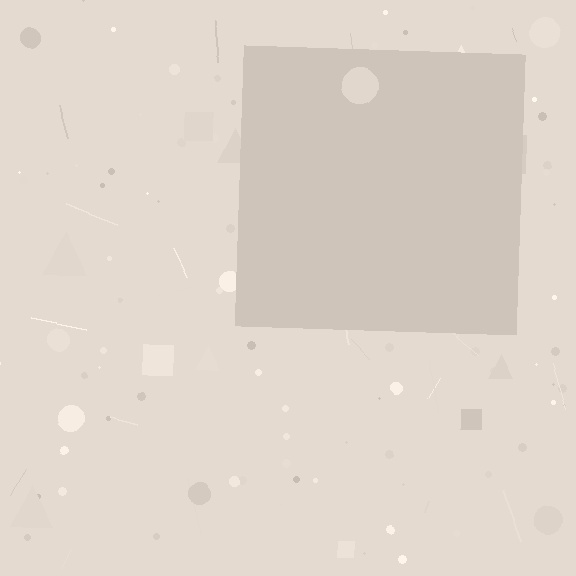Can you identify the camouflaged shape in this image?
The camouflaged shape is a square.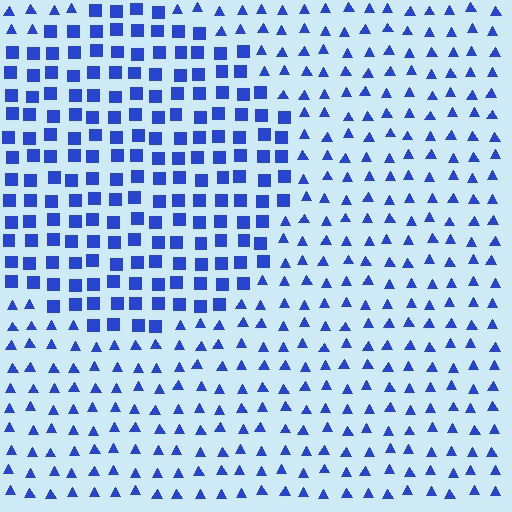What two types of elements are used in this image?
The image uses squares inside the circle region and triangles outside it.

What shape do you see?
I see a circle.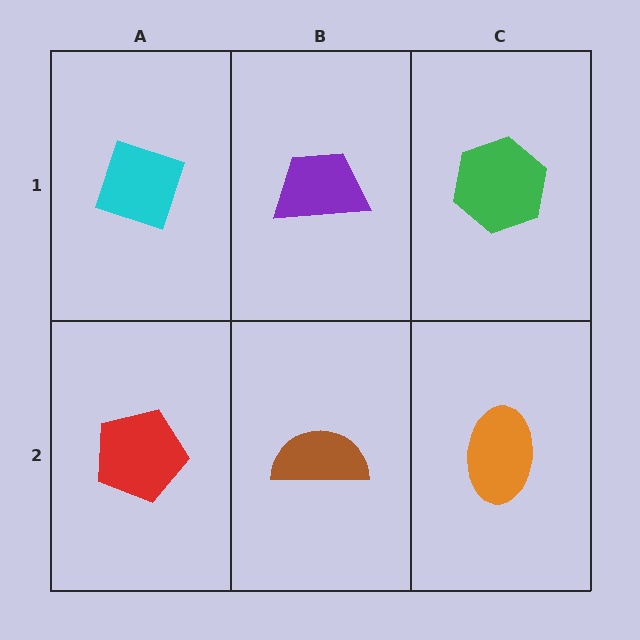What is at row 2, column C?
An orange ellipse.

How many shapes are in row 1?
3 shapes.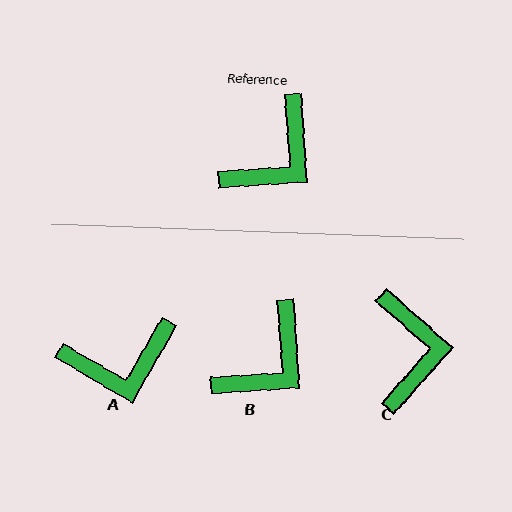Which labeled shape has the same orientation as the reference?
B.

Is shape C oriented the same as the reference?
No, it is off by about 45 degrees.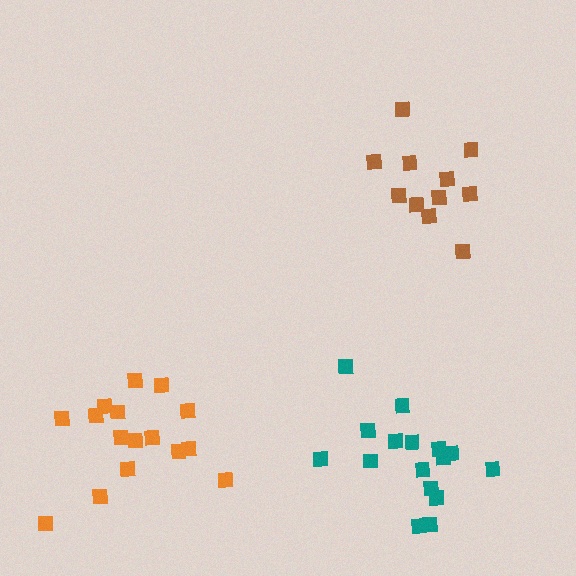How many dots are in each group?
Group 1: 11 dots, Group 2: 16 dots, Group 3: 16 dots (43 total).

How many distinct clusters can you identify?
There are 3 distinct clusters.